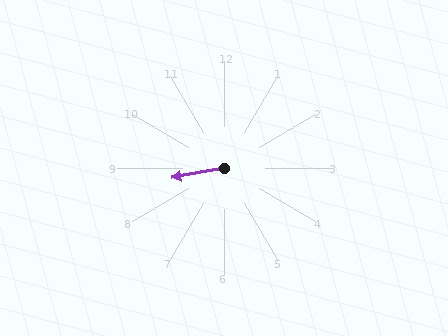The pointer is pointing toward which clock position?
Roughly 9 o'clock.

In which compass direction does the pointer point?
West.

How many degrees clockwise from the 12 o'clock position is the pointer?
Approximately 260 degrees.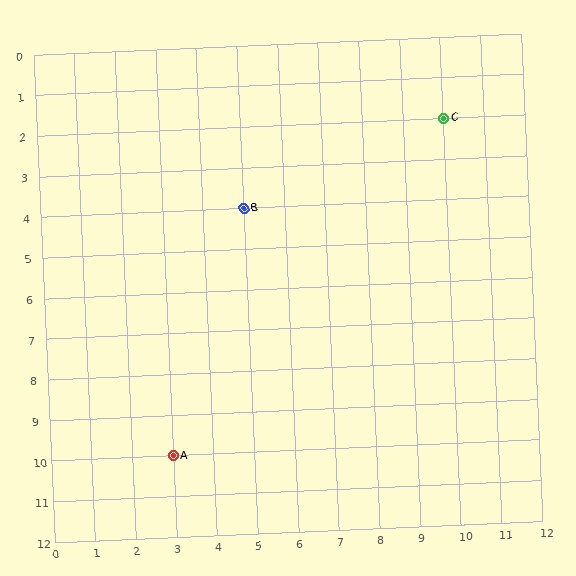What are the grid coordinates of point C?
Point C is at grid coordinates (10, 2).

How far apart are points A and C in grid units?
Points A and C are 7 columns and 8 rows apart (about 10.6 grid units diagonally).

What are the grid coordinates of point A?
Point A is at grid coordinates (3, 10).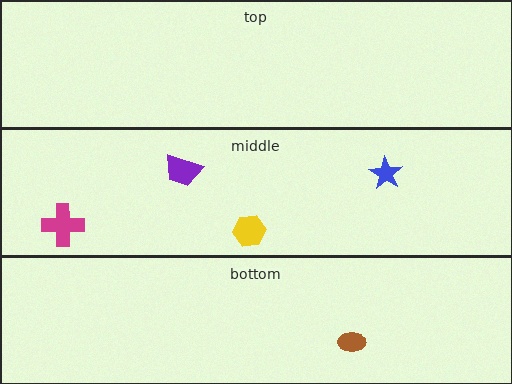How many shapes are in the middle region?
4.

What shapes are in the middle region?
The yellow hexagon, the magenta cross, the blue star, the purple trapezoid.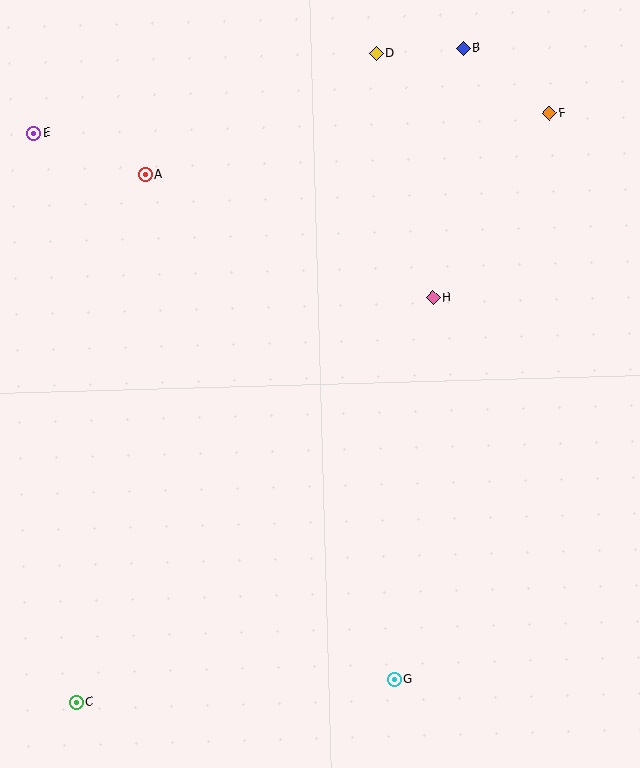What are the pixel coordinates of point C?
Point C is at (76, 702).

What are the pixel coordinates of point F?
Point F is at (549, 113).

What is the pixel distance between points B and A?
The distance between B and A is 342 pixels.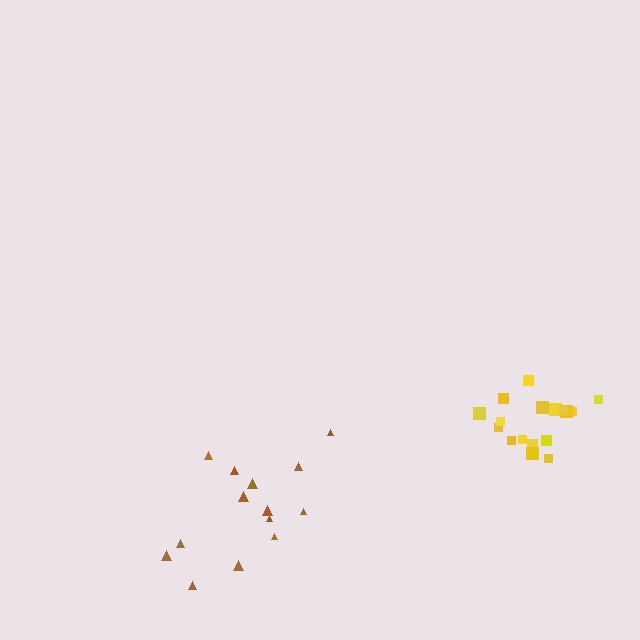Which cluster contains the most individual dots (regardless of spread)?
Yellow (17).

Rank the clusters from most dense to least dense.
yellow, brown.